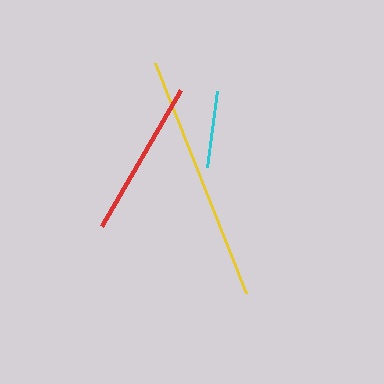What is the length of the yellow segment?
The yellow segment is approximately 247 pixels long.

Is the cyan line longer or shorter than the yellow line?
The yellow line is longer than the cyan line.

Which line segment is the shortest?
The cyan line is the shortest at approximately 77 pixels.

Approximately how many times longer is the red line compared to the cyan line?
The red line is approximately 2.0 times the length of the cyan line.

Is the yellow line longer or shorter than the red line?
The yellow line is longer than the red line.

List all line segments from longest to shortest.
From longest to shortest: yellow, red, cyan.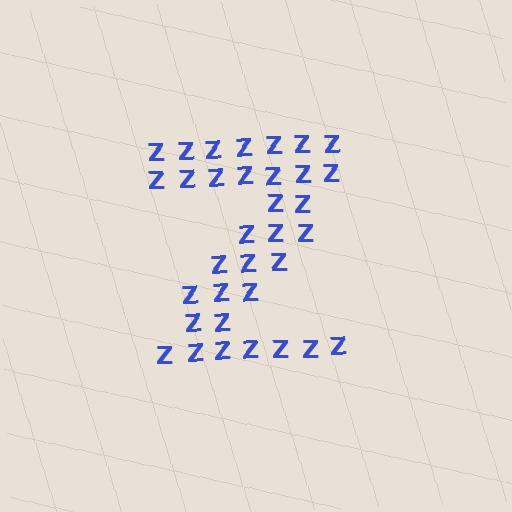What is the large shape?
The large shape is the letter Z.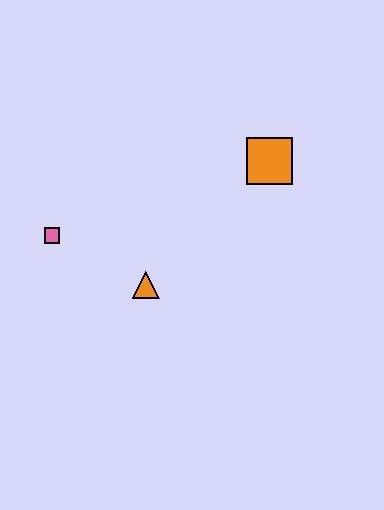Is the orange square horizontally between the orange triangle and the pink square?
No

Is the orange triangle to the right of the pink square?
Yes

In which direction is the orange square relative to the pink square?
The orange square is to the right of the pink square.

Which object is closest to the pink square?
The orange triangle is closest to the pink square.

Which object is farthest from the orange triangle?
The orange square is farthest from the orange triangle.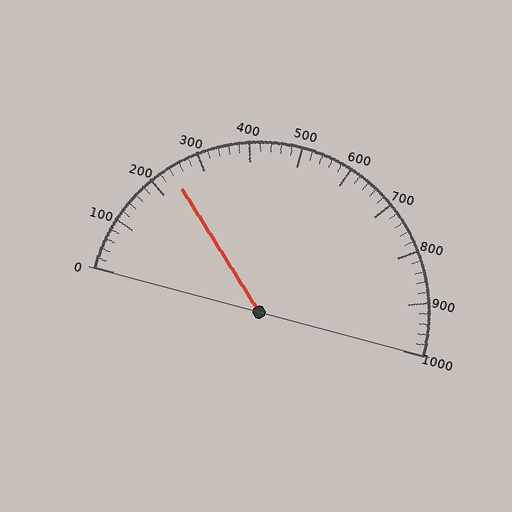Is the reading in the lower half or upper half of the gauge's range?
The reading is in the lower half of the range (0 to 1000).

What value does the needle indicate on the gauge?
The needle indicates approximately 240.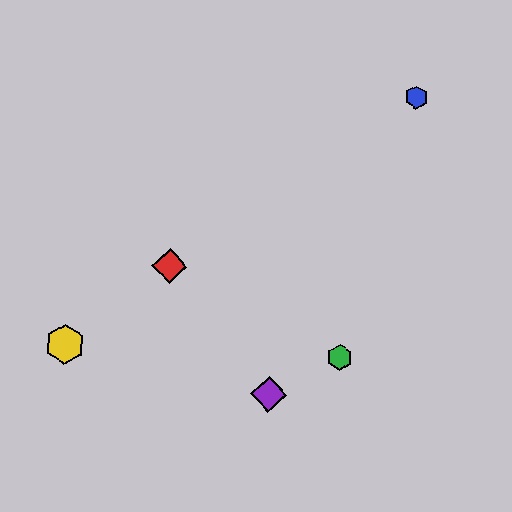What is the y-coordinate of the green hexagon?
The green hexagon is at y≈358.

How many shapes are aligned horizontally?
2 shapes (the green hexagon, the yellow hexagon) are aligned horizontally.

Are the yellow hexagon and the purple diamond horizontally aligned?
No, the yellow hexagon is at y≈344 and the purple diamond is at y≈394.